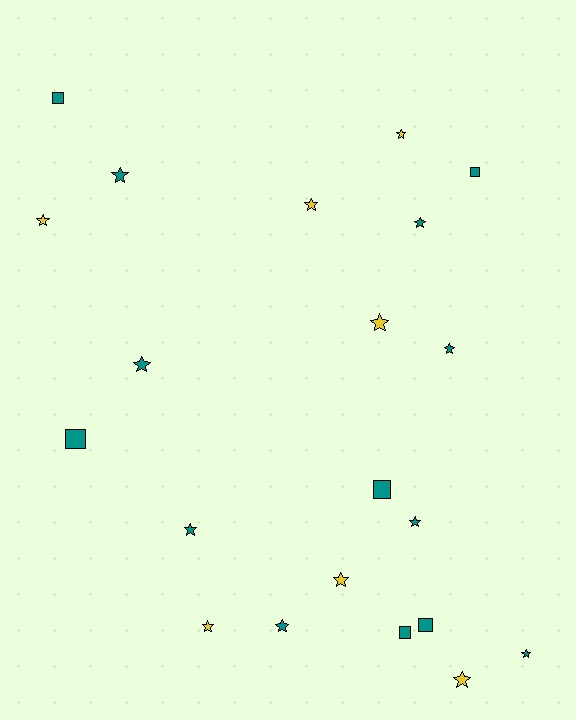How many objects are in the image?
There are 21 objects.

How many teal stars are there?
There are 8 teal stars.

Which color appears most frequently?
Teal, with 14 objects.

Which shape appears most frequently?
Star, with 15 objects.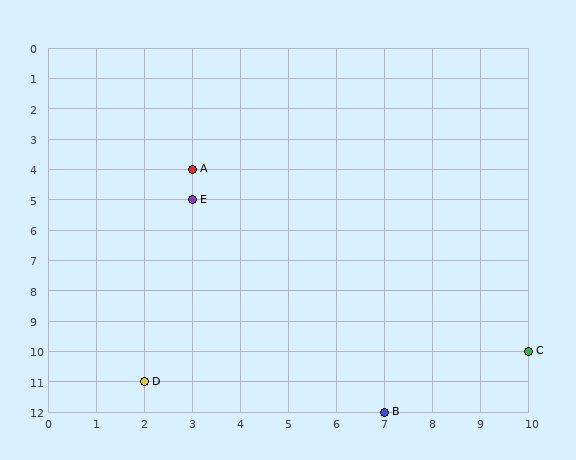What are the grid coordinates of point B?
Point B is at grid coordinates (7, 12).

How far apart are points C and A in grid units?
Points C and A are 7 columns and 6 rows apart (about 9.2 grid units diagonally).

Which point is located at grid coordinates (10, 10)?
Point C is at (10, 10).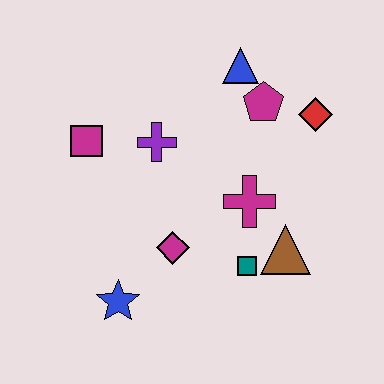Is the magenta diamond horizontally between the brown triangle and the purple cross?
Yes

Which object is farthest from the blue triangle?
The blue star is farthest from the blue triangle.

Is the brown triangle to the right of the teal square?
Yes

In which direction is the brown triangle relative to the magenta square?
The brown triangle is to the right of the magenta square.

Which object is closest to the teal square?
The brown triangle is closest to the teal square.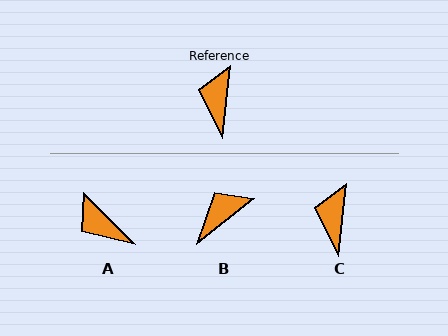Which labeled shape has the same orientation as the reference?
C.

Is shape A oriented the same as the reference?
No, it is off by about 51 degrees.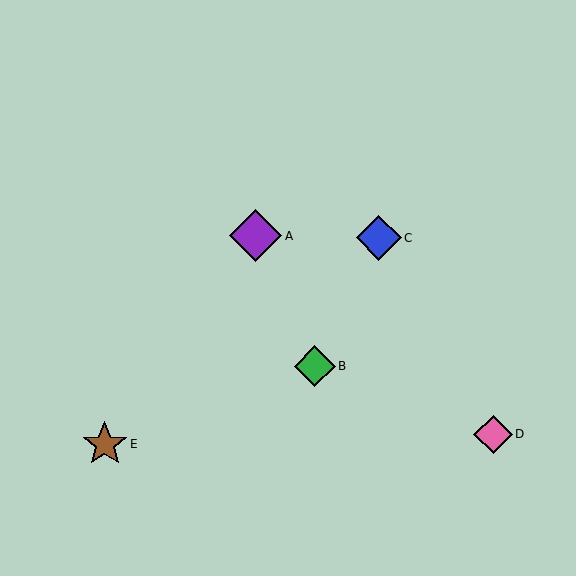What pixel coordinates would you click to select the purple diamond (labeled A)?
Click at (256, 236) to select the purple diamond A.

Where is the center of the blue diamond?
The center of the blue diamond is at (379, 238).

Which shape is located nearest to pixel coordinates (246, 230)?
The purple diamond (labeled A) at (256, 236) is nearest to that location.